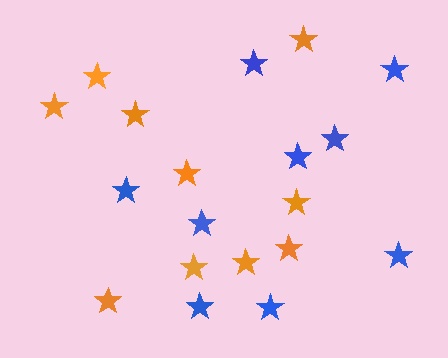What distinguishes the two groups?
There are 2 groups: one group of orange stars (10) and one group of blue stars (9).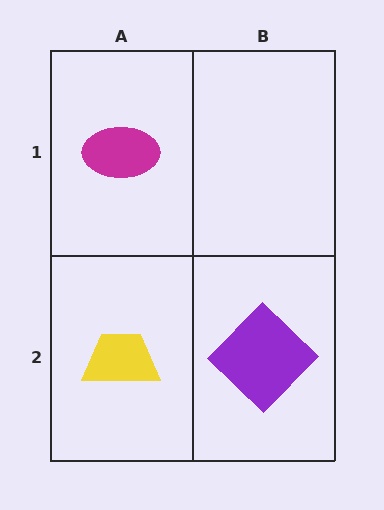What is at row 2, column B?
A purple diamond.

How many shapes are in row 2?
2 shapes.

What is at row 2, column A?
A yellow trapezoid.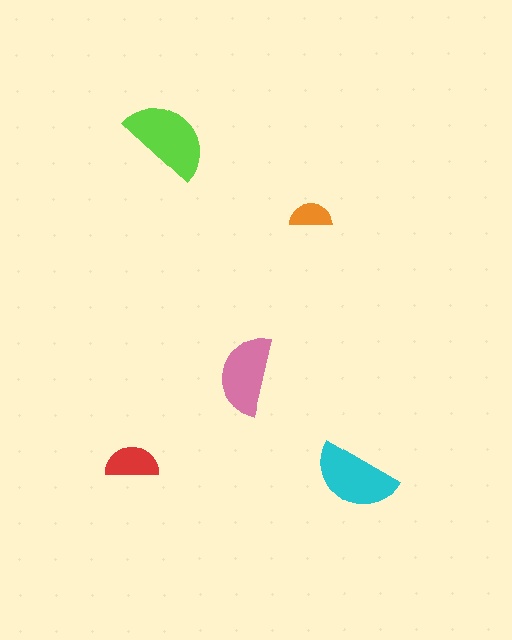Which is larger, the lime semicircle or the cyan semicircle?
The lime one.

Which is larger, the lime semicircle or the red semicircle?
The lime one.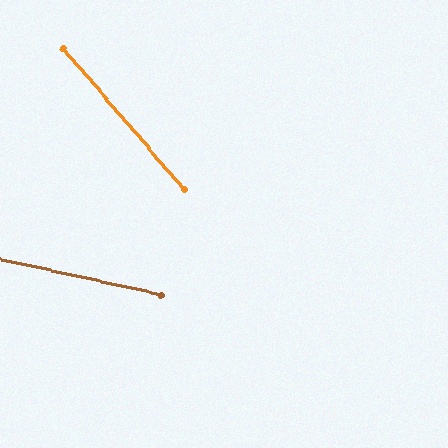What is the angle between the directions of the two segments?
Approximately 37 degrees.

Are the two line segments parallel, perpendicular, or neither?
Neither parallel nor perpendicular — they differ by about 37°.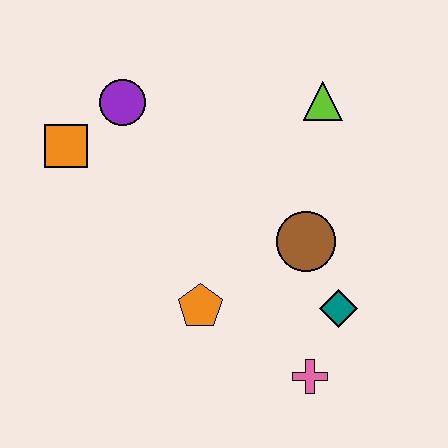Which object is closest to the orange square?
The purple circle is closest to the orange square.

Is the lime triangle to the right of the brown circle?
Yes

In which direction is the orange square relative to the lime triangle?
The orange square is to the left of the lime triangle.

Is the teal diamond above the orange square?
No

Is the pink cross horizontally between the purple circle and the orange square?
No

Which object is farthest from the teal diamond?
The orange square is farthest from the teal diamond.